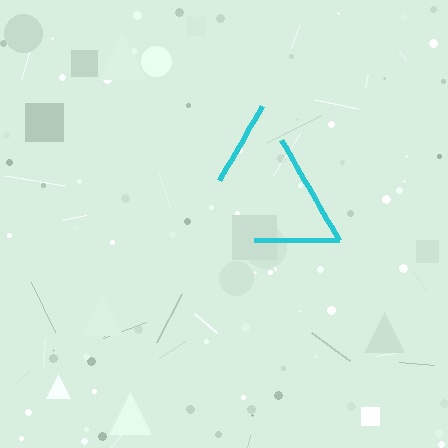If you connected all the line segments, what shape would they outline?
They would outline a triangle.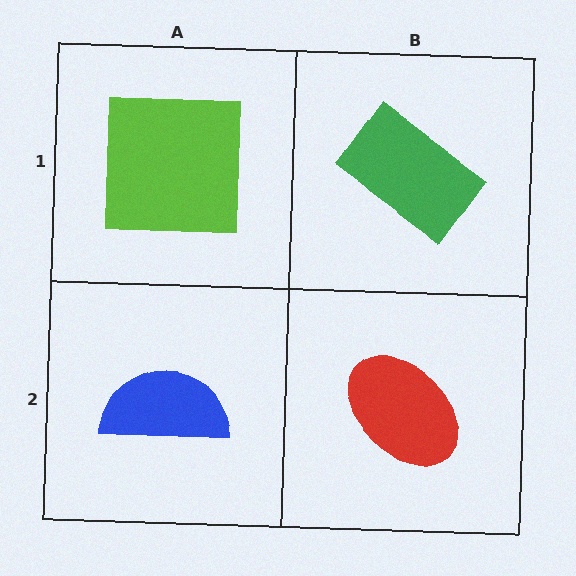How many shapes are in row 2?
2 shapes.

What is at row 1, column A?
A lime square.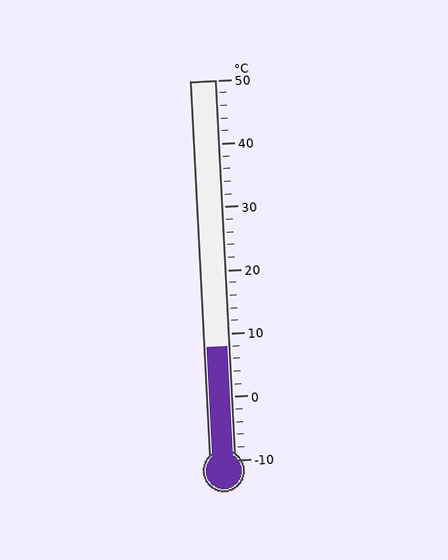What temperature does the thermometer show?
The thermometer shows approximately 8°C.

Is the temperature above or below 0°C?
The temperature is above 0°C.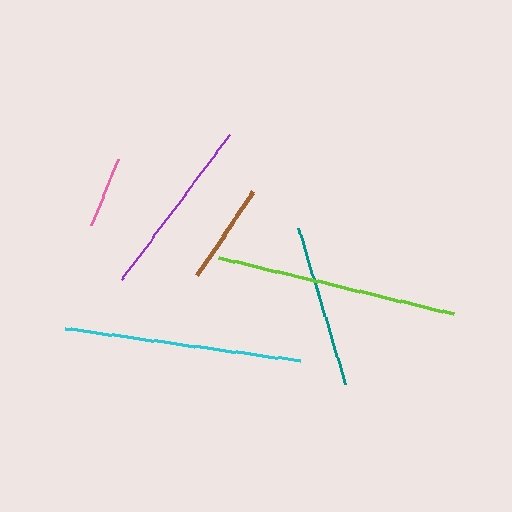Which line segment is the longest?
The lime line is the longest at approximately 241 pixels.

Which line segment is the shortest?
The pink line is the shortest at approximately 70 pixels.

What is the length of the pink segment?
The pink segment is approximately 70 pixels long.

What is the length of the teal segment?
The teal segment is approximately 163 pixels long.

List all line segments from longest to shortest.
From longest to shortest: lime, cyan, purple, teal, brown, pink.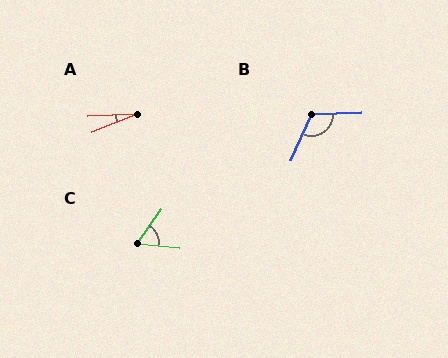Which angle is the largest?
B, at approximately 116 degrees.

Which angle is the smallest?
A, at approximately 20 degrees.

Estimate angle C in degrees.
Approximately 60 degrees.